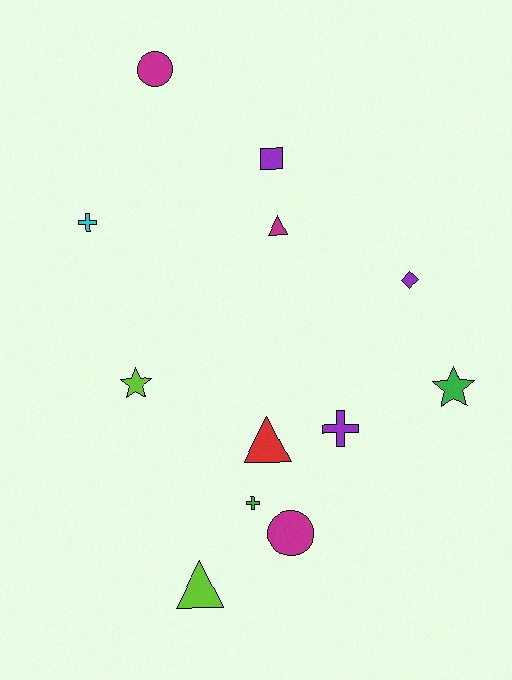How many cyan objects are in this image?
There is 1 cyan object.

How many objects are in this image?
There are 12 objects.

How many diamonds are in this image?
There is 1 diamond.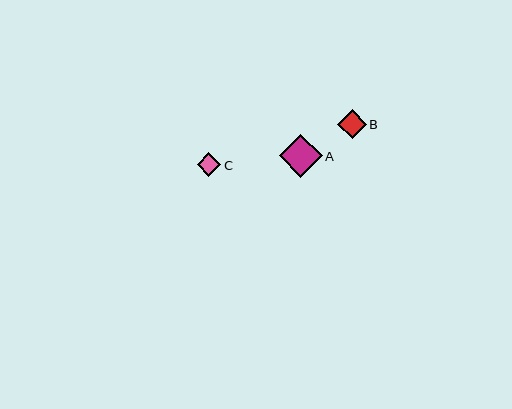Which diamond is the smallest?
Diamond C is the smallest with a size of approximately 23 pixels.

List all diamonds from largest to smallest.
From largest to smallest: A, B, C.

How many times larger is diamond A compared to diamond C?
Diamond A is approximately 1.8 times the size of diamond C.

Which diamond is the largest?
Diamond A is the largest with a size of approximately 43 pixels.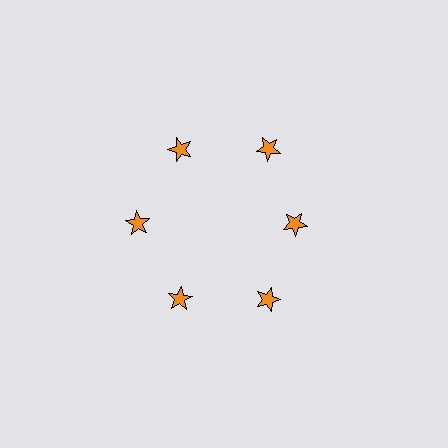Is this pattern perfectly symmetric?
No. The 6 orange stars are arranged in a ring, but one element near the 3 o'clock position is pulled inward toward the center, breaking the 6-fold rotational symmetry.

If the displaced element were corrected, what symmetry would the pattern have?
It would have 6-fold rotational symmetry — the pattern would map onto itself every 60 degrees.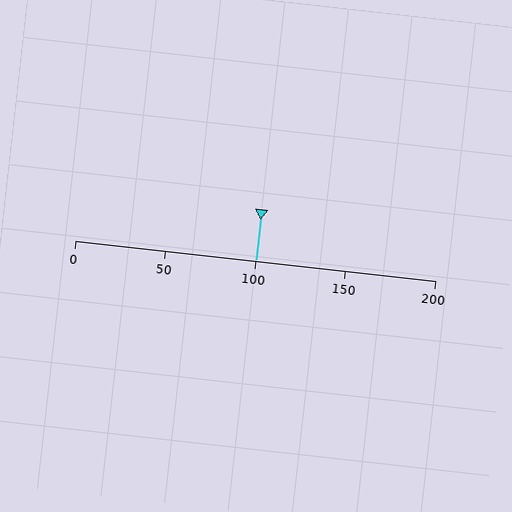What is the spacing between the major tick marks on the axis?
The major ticks are spaced 50 apart.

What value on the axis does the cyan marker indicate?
The marker indicates approximately 100.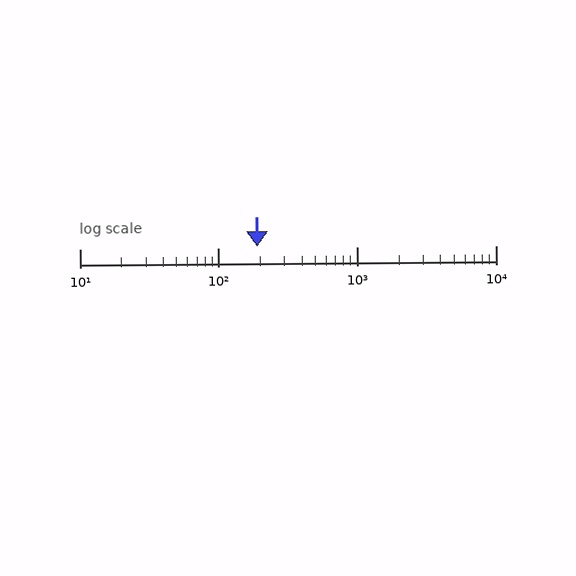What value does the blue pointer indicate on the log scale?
The pointer indicates approximately 190.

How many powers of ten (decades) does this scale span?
The scale spans 3 decades, from 10 to 10000.